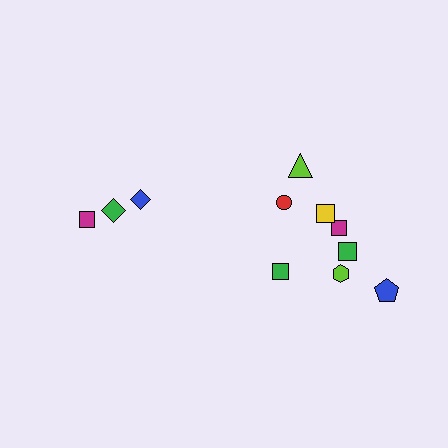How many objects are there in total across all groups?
There are 11 objects.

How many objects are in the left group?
There are 3 objects.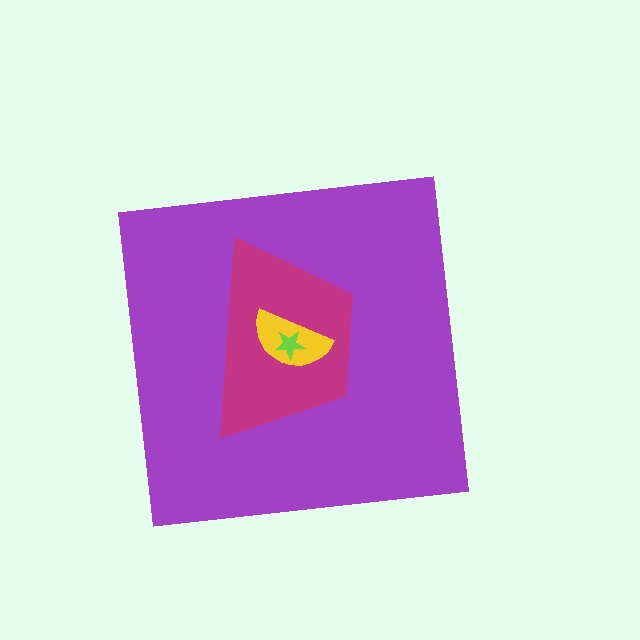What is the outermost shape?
The purple square.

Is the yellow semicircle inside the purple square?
Yes.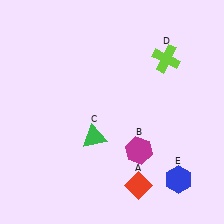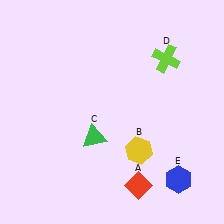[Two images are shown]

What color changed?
The hexagon (B) changed from magenta in Image 1 to yellow in Image 2.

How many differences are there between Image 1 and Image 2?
There is 1 difference between the two images.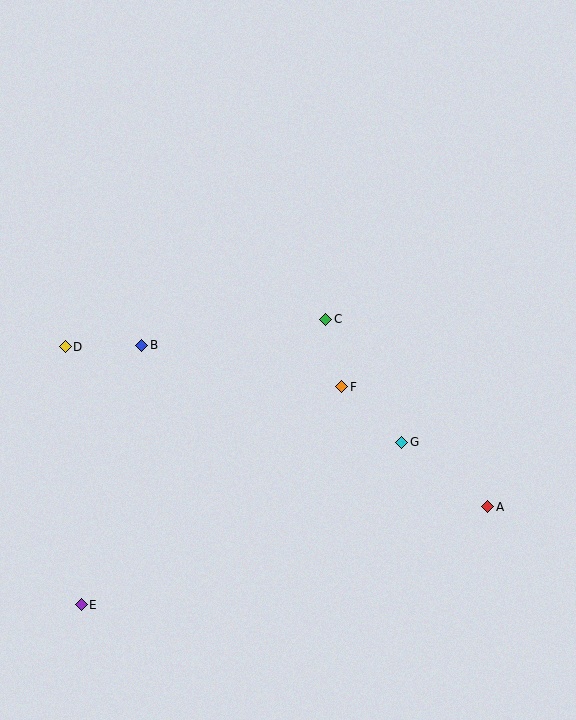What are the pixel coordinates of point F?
Point F is at (342, 387).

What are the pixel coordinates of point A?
Point A is at (488, 507).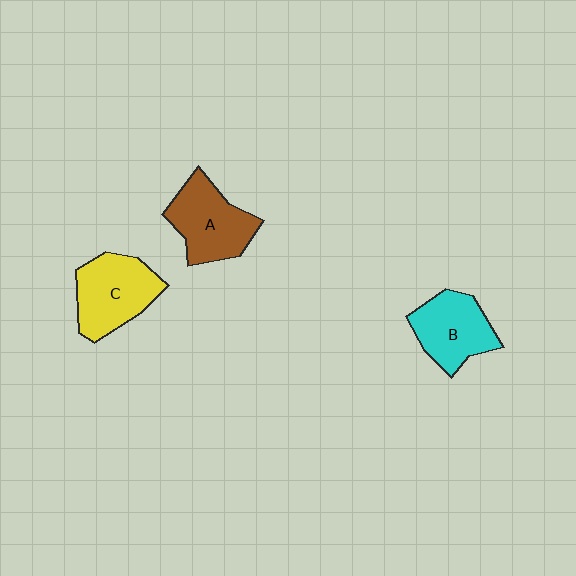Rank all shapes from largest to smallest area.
From largest to smallest: C (yellow), A (brown), B (cyan).